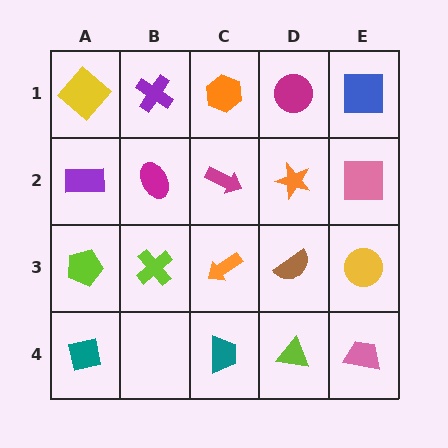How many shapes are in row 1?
5 shapes.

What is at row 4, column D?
A lime triangle.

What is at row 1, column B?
A purple cross.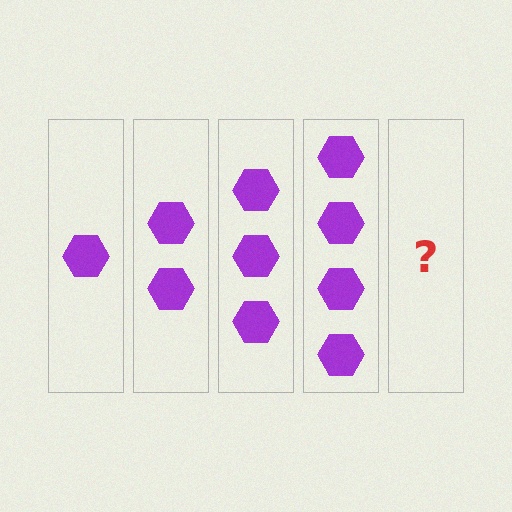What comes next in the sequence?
The next element should be 5 hexagons.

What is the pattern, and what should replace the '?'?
The pattern is that each step adds one more hexagon. The '?' should be 5 hexagons.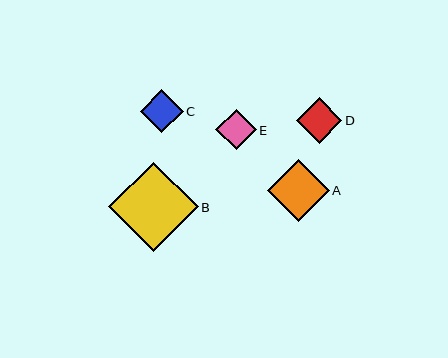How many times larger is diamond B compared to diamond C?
Diamond B is approximately 2.1 times the size of diamond C.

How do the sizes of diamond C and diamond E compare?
Diamond C and diamond E are approximately the same size.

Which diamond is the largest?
Diamond B is the largest with a size of approximately 89 pixels.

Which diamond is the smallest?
Diamond E is the smallest with a size of approximately 40 pixels.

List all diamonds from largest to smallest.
From largest to smallest: B, A, D, C, E.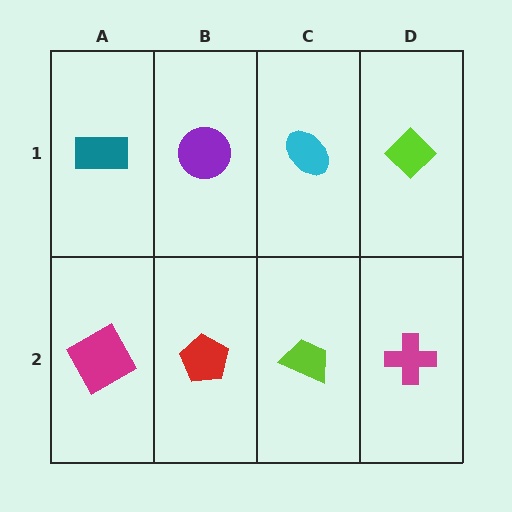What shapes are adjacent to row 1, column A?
A magenta square (row 2, column A), a purple circle (row 1, column B).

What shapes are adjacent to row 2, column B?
A purple circle (row 1, column B), a magenta square (row 2, column A), a lime trapezoid (row 2, column C).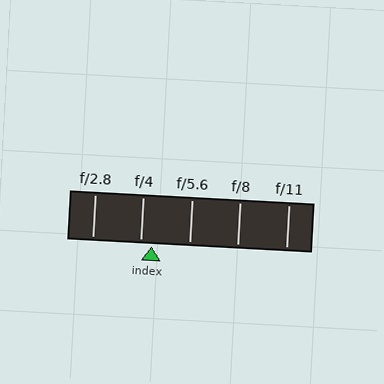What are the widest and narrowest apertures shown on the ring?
The widest aperture shown is f/2.8 and the narrowest is f/11.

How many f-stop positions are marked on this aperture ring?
There are 5 f-stop positions marked.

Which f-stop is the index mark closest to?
The index mark is closest to f/4.